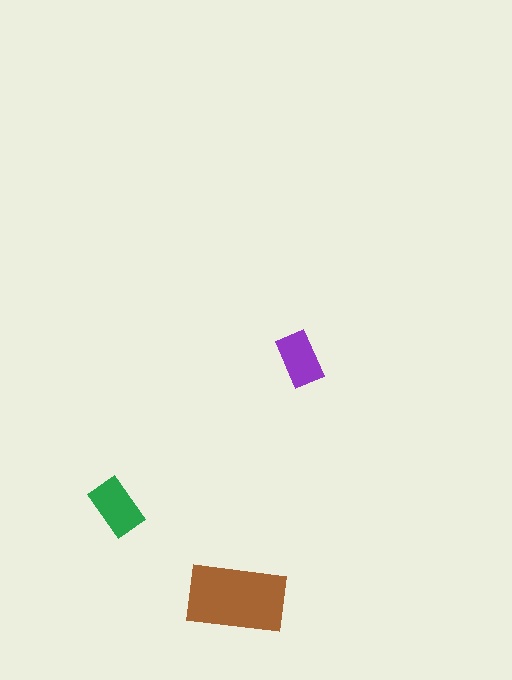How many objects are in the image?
There are 3 objects in the image.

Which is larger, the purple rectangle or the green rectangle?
The green one.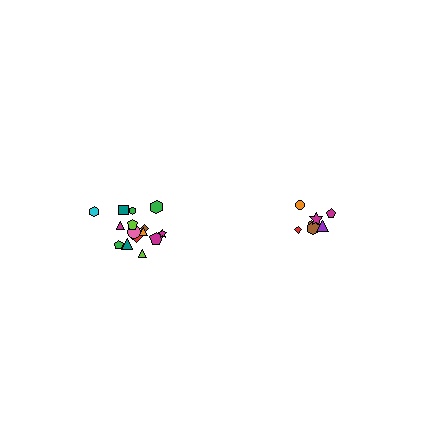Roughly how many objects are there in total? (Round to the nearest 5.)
Roughly 20 objects in total.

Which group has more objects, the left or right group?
The left group.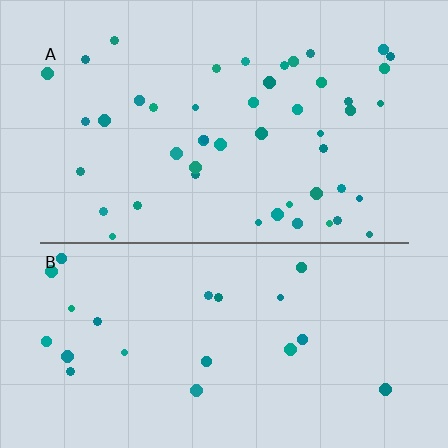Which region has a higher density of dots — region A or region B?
A (the top).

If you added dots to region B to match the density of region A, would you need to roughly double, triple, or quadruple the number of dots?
Approximately double.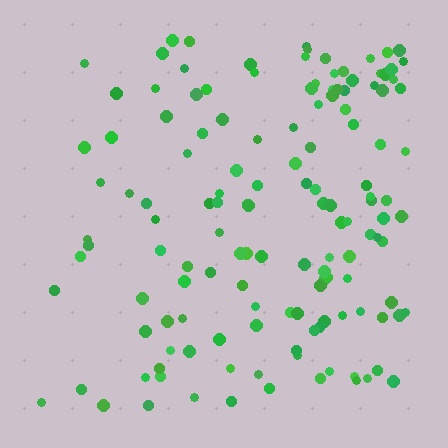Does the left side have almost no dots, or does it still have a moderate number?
Still a moderate number, just noticeably fewer than the right.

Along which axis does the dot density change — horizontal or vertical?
Horizontal.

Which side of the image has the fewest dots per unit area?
The left.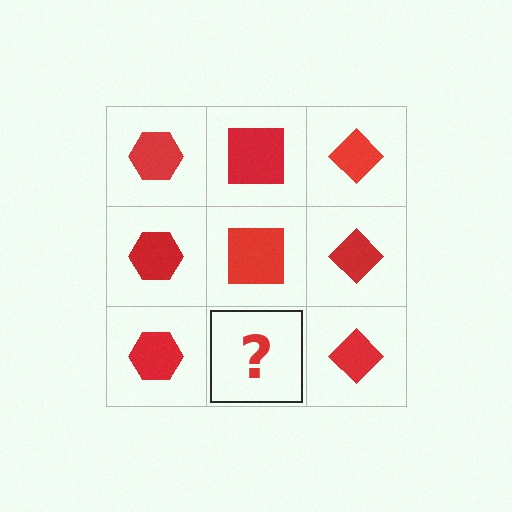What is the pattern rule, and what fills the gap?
The rule is that each column has a consistent shape. The gap should be filled with a red square.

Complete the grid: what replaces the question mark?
The question mark should be replaced with a red square.